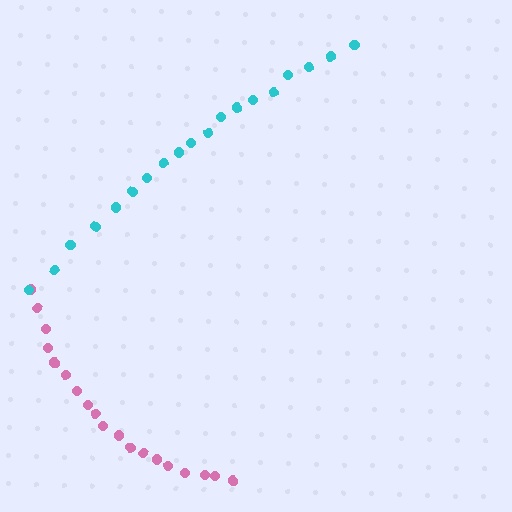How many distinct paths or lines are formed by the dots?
There are 2 distinct paths.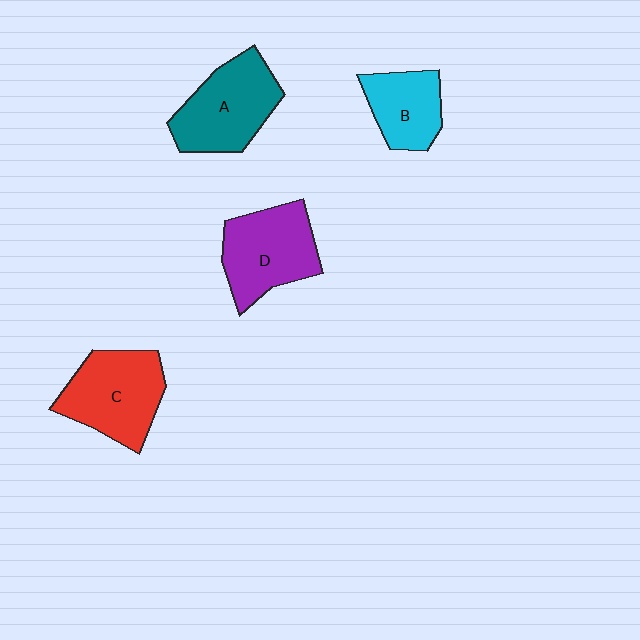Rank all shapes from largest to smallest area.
From largest to smallest: C (red), A (teal), D (purple), B (cyan).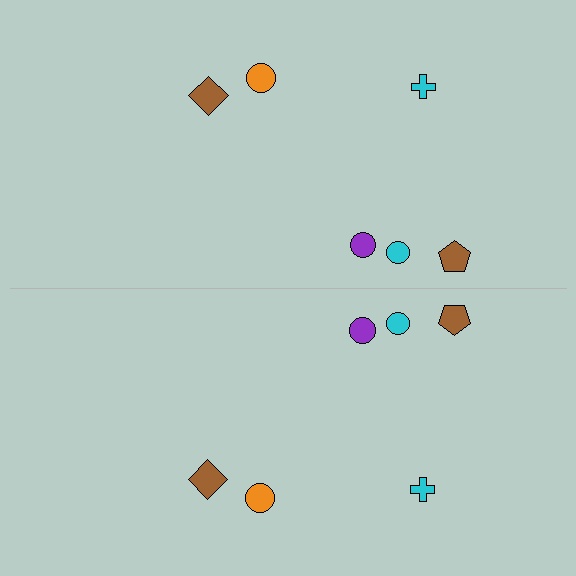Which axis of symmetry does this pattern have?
The pattern has a horizontal axis of symmetry running through the center of the image.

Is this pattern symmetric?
Yes, this pattern has bilateral (reflection) symmetry.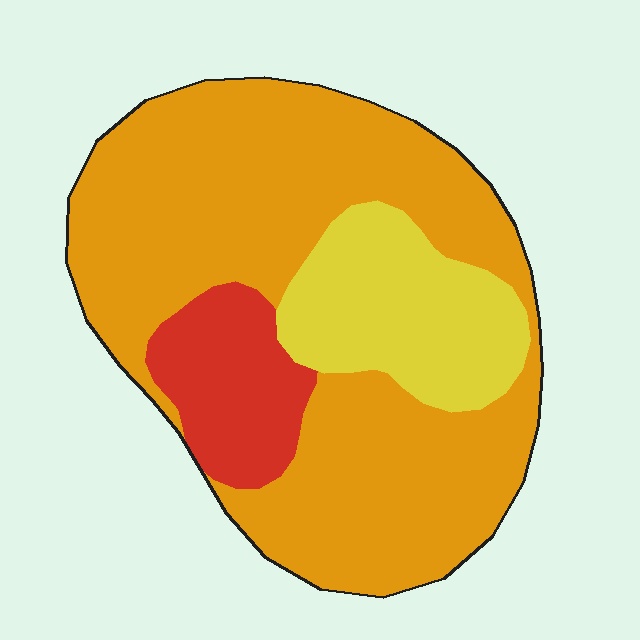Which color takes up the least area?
Red, at roughly 15%.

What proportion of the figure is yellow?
Yellow takes up between a sixth and a third of the figure.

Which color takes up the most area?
Orange, at roughly 70%.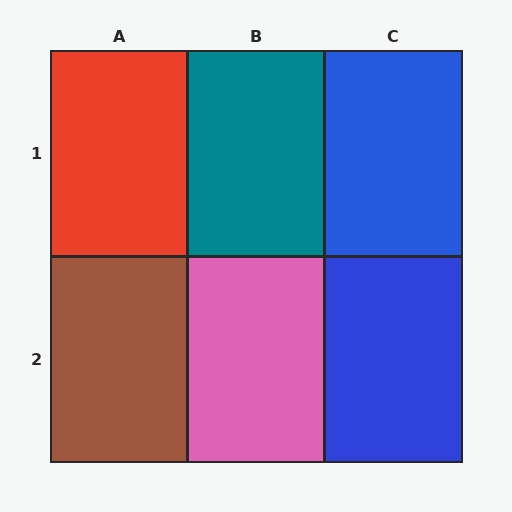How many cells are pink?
1 cell is pink.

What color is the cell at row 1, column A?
Red.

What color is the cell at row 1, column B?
Teal.